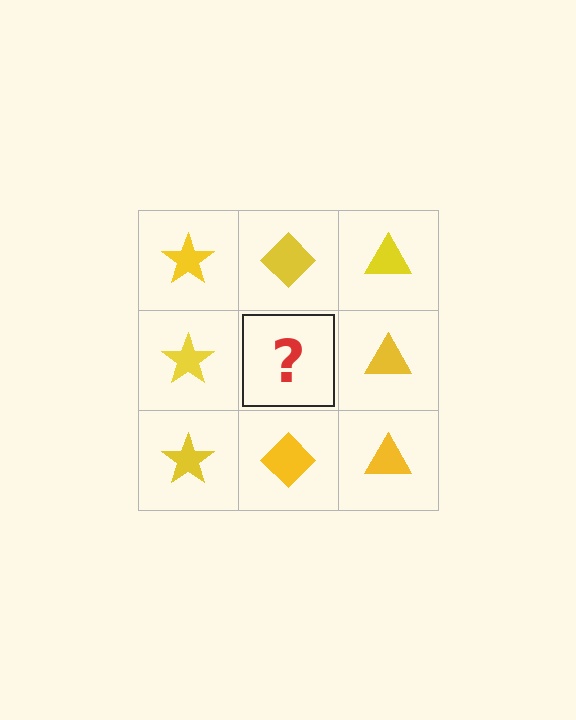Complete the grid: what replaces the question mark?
The question mark should be replaced with a yellow diamond.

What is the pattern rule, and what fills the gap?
The rule is that each column has a consistent shape. The gap should be filled with a yellow diamond.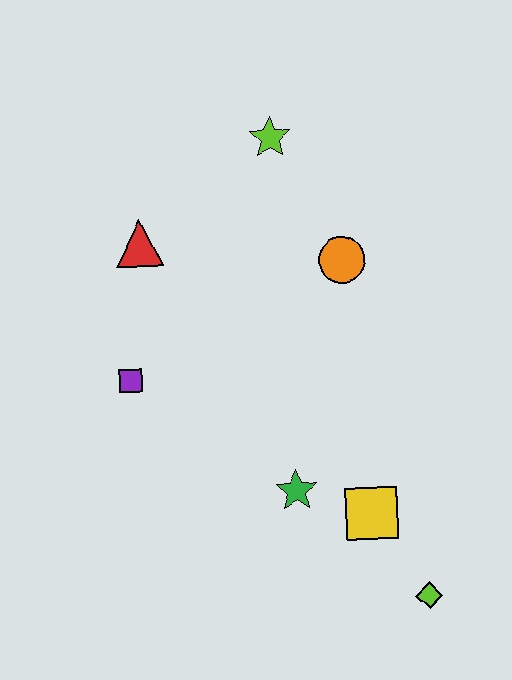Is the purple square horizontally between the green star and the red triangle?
No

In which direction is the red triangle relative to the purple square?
The red triangle is above the purple square.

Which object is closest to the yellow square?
The green star is closest to the yellow square.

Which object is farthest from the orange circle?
The lime diamond is farthest from the orange circle.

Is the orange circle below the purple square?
No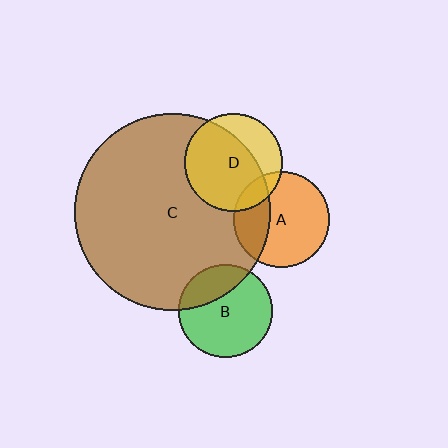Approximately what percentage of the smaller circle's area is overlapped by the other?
Approximately 25%.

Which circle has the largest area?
Circle C (brown).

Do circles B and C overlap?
Yes.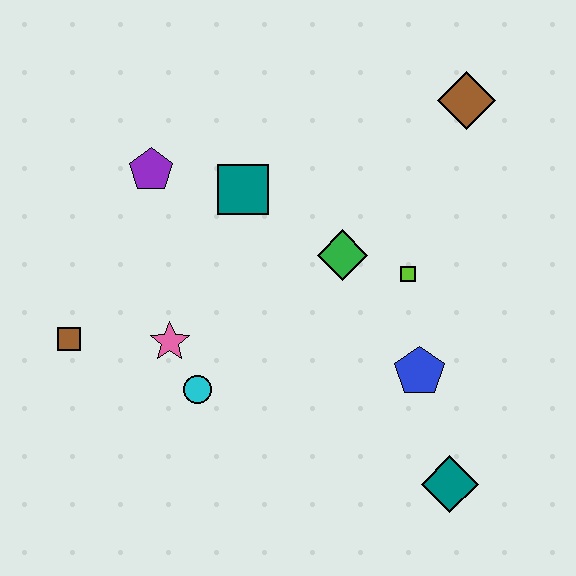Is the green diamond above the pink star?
Yes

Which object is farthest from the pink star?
The brown diamond is farthest from the pink star.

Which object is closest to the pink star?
The cyan circle is closest to the pink star.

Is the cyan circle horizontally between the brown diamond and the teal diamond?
No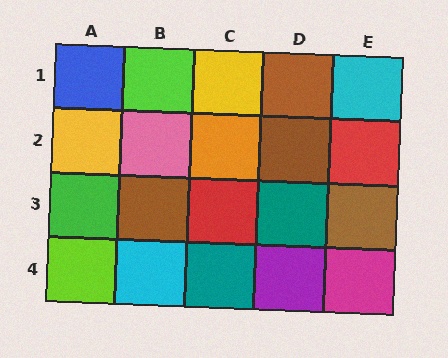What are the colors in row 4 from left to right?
Lime, cyan, teal, purple, magenta.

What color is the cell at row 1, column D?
Brown.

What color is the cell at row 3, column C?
Red.